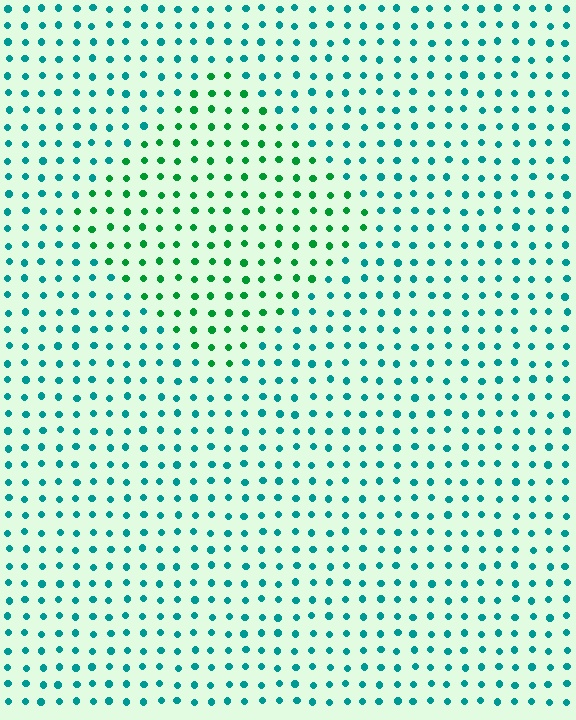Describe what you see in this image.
The image is filled with small teal elements in a uniform arrangement. A diamond-shaped region is visible where the elements are tinted to a slightly different hue, forming a subtle color boundary.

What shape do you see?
I see a diamond.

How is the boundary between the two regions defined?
The boundary is defined purely by a slight shift in hue (about 40 degrees). Spacing, size, and orientation are identical on both sides.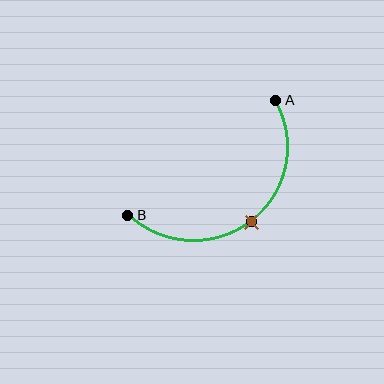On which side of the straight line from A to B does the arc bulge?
The arc bulges below and to the right of the straight line connecting A and B.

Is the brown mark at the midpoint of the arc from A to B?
Yes. The brown mark lies on the arc at equal arc-length from both A and B — it is the arc midpoint.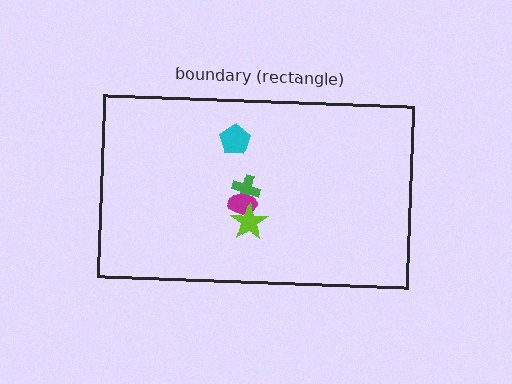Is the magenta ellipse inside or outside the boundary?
Inside.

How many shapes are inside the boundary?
4 inside, 0 outside.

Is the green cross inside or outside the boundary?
Inside.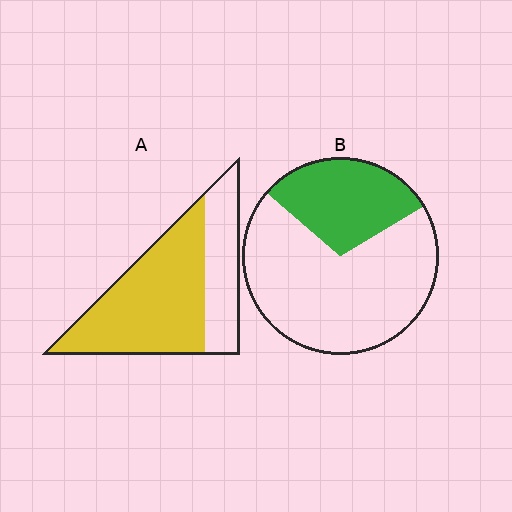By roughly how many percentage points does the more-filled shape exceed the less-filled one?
By roughly 40 percentage points (A over B).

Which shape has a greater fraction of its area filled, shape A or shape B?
Shape A.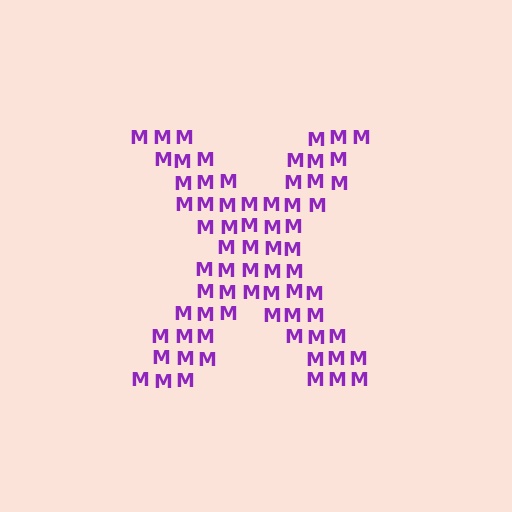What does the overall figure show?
The overall figure shows the letter X.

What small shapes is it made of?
It is made of small letter M's.